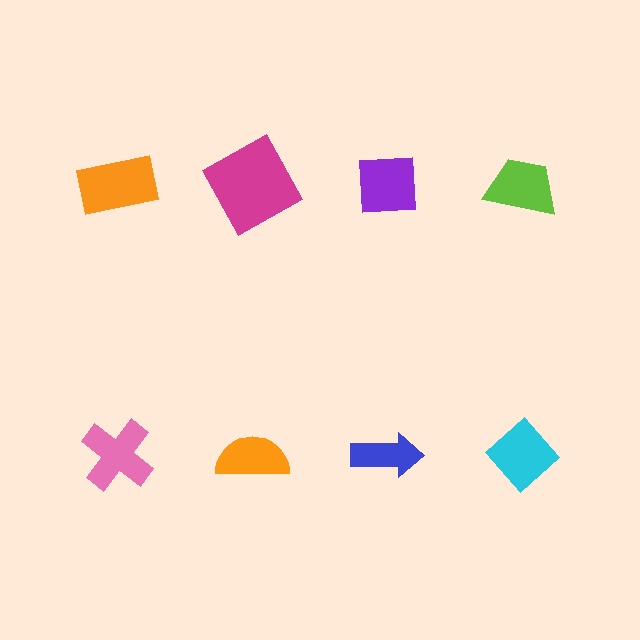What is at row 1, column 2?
A magenta square.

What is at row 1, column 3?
A purple square.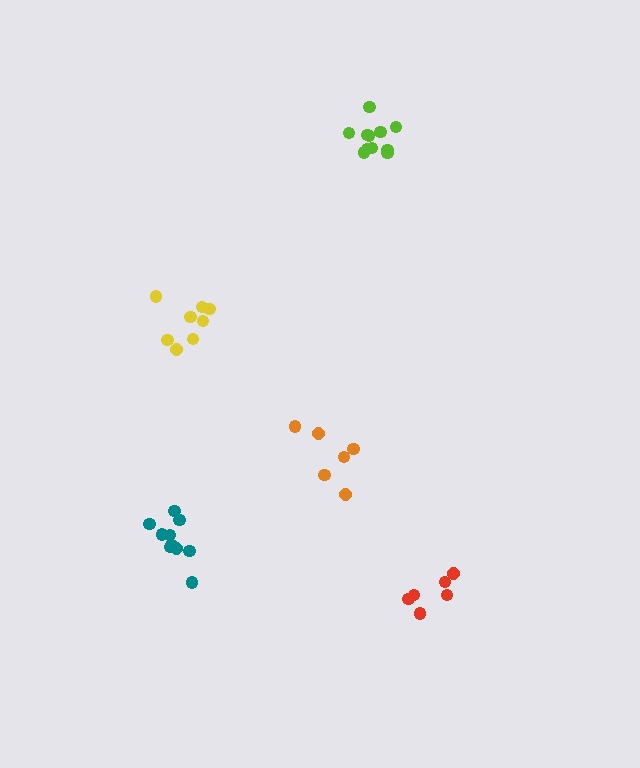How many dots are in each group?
Group 1: 6 dots, Group 2: 11 dots, Group 3: 10 dots, Group 4: 6 dots, Group 5: 8 dots (41 total).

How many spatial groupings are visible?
There are 5 spatial groupings.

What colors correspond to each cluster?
The clusters are colored: orange, lime, teal, red, yellow.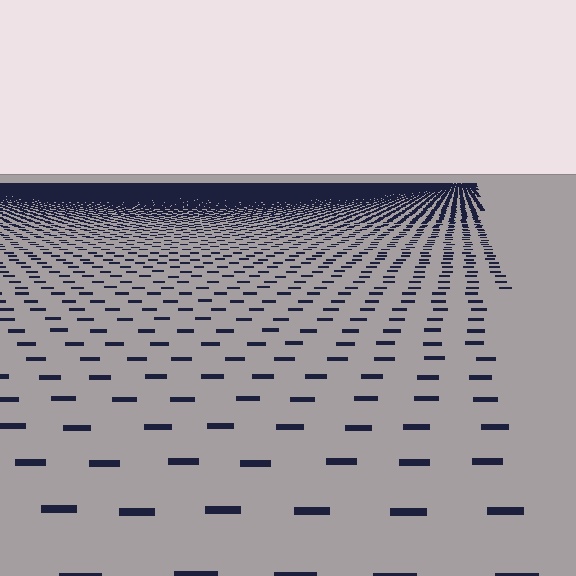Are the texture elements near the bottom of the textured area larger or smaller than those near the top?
Larger. Near the bottom, elements are closer to the viewer and appear at a bigger on-screen size.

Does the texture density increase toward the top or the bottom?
Density increases toward the top.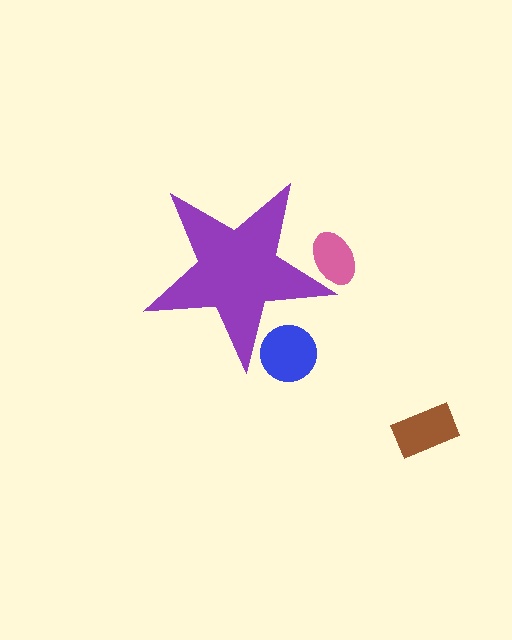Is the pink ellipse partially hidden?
Yes, the pink ellipse is partially hidden behind the purple star.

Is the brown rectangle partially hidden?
No, the brown rectangle is fully visible.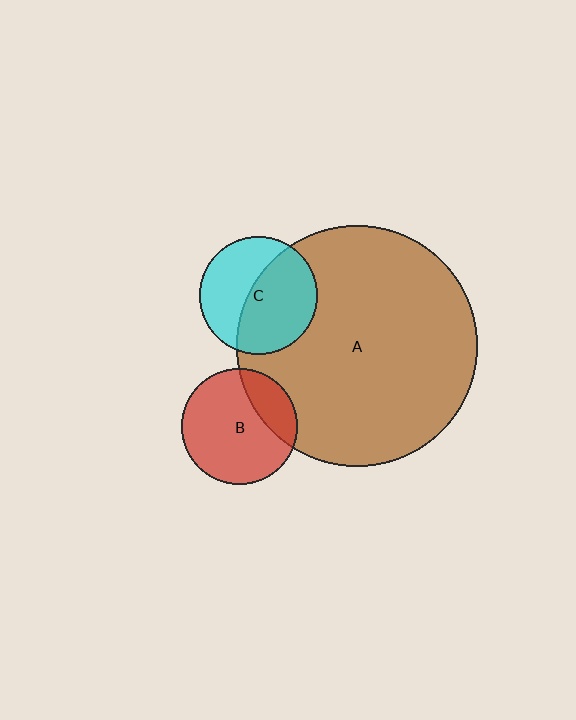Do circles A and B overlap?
Yes.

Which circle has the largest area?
Circle A (brown).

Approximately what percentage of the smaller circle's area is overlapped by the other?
Approximately 25%.